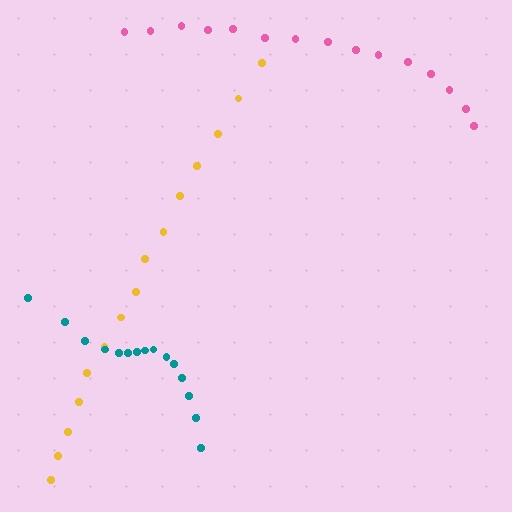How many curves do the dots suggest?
There are 3 distinct paths.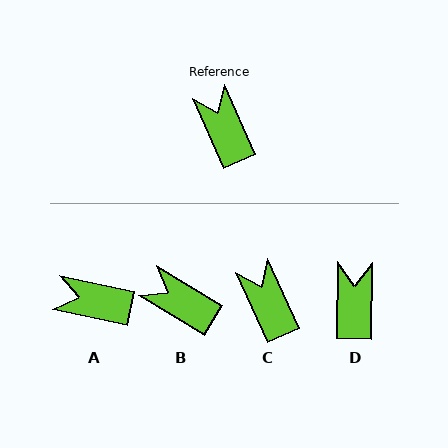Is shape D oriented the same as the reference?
No, it is off by about 25 degrees.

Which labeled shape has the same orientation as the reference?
C.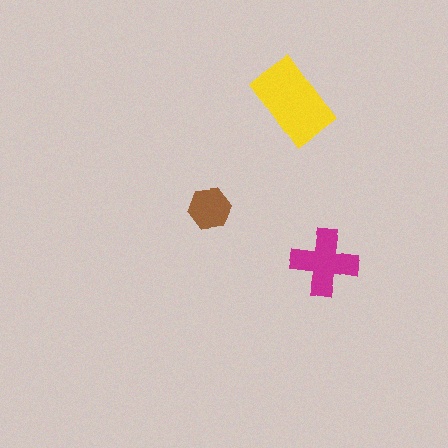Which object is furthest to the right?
The magenta cross is rightmost.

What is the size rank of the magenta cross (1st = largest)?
2nd.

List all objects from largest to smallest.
The yellow rectangle, the magenta cross, the brown hexagon.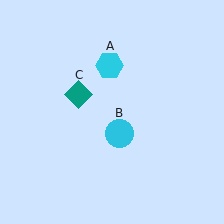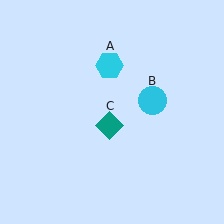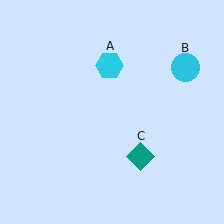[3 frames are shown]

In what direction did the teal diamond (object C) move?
The teal diamond (object C) moved down and to the right.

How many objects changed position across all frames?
2 objects changed position: cyan circle (object B), teal diamond (object C).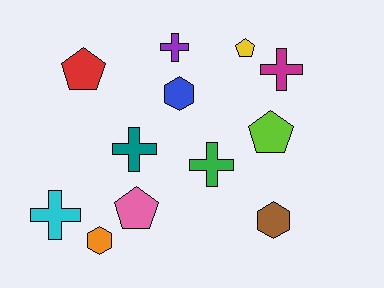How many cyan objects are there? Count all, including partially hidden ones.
There is 1 cyan object.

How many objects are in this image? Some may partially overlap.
There are 12 objects.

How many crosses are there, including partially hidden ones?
There are 5 crosses.